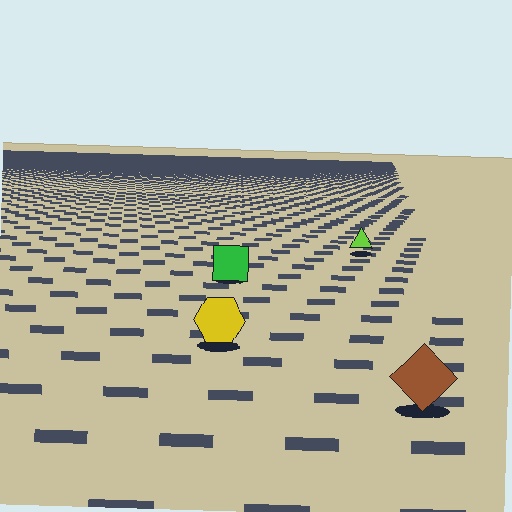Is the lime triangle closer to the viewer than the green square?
No. The green square is closer — you can tell from the texture gradient: the ground texture is coarser near it.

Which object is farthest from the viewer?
The lime triangle is farthest from the viewer. It appears smaller and the ground texture around it is denser.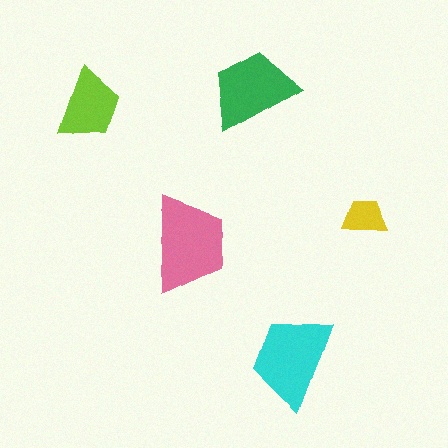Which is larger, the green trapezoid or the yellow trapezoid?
The green one.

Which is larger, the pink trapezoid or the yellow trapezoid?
The pink one.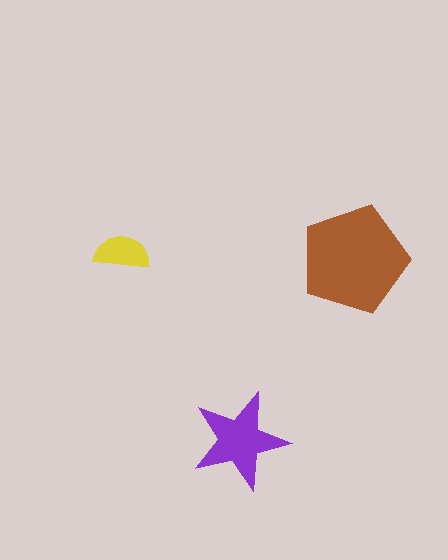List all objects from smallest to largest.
The yellow semicircle, the purple star, the brown pentagon.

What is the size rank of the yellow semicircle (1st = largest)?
3rd.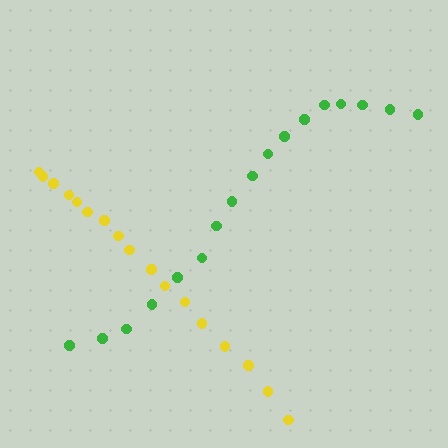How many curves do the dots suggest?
There are 2 distinct paths.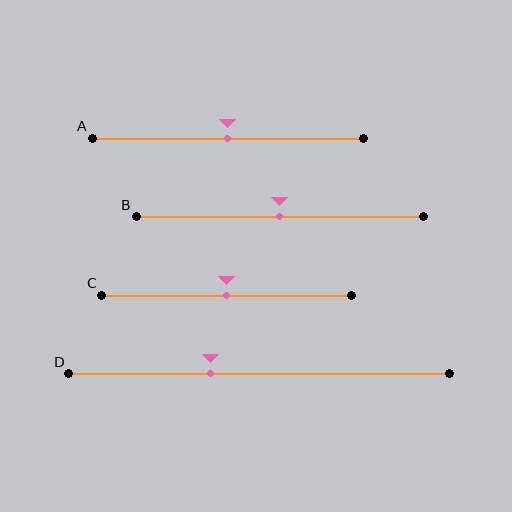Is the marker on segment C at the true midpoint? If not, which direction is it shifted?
Yes, the marker on segment C is at the true midpoint.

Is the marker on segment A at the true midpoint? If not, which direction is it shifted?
Yes, the marker on segment A is at the true midpoint.